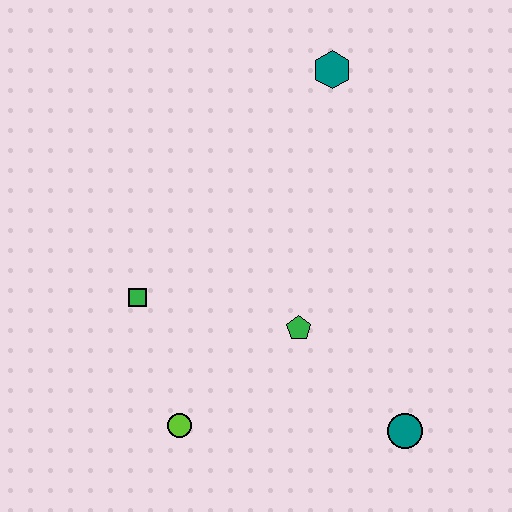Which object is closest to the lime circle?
The green square is closest to the lime circle.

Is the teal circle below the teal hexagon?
Yes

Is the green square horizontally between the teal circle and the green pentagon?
No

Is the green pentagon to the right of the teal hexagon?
No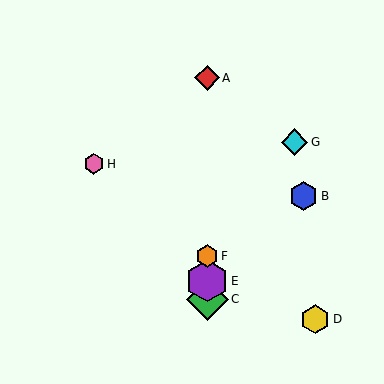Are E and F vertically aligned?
Yes, both are at x≈207.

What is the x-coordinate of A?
Object A is at x≈207.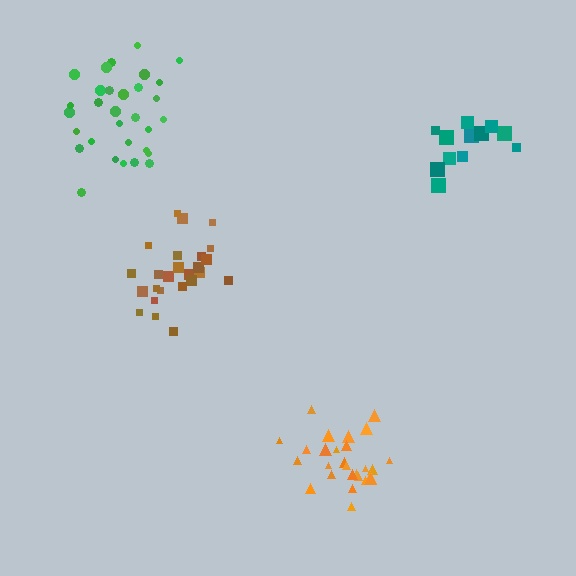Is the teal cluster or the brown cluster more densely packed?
Brown.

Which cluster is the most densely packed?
Orange.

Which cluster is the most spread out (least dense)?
Teal.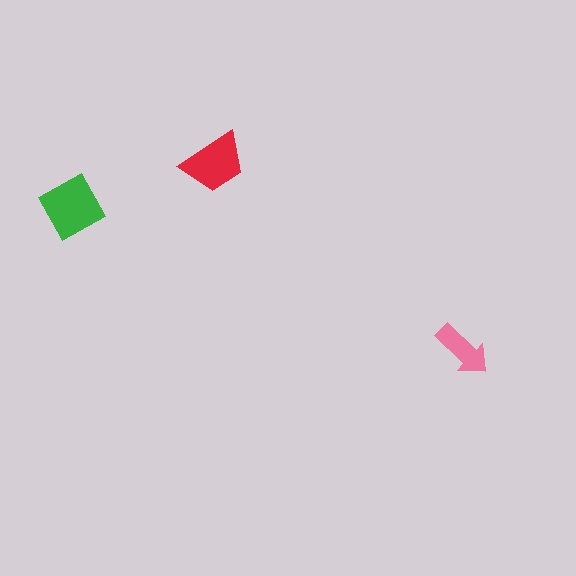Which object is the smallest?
The pink arrow.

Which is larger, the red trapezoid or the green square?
The green square.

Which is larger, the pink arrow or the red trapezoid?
The red trapezoid.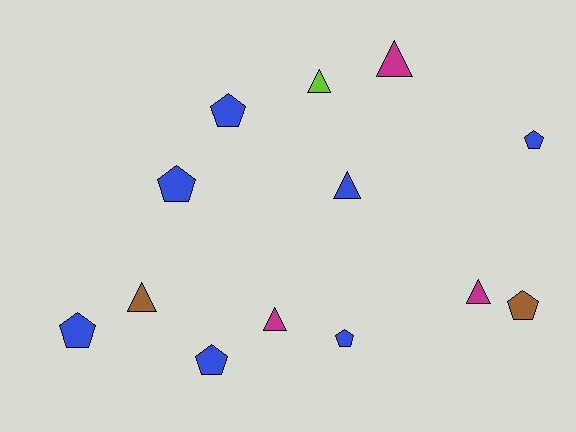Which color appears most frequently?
Blue, with 7 objects.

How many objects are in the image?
There are 13 objects.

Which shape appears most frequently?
Pentagon, with 7 objects.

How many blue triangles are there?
There is 1 blue triangle.